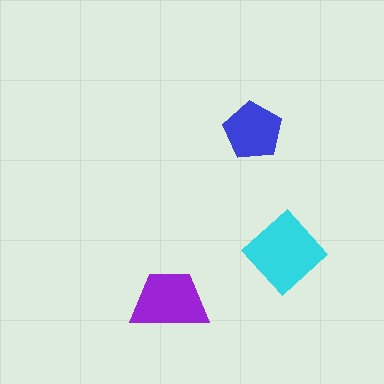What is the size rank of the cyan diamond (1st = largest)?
1st.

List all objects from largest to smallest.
The cyan diamond, the purple trapezoid, the blue pentagon.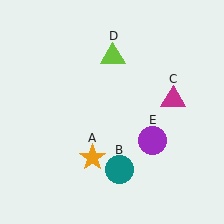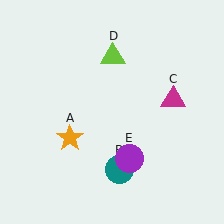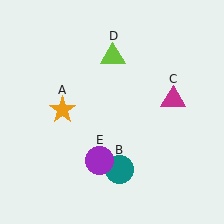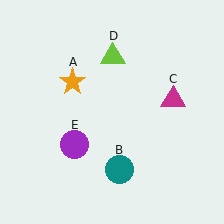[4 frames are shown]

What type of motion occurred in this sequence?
The orange star (object A), purple circle (object E) rotated clockwise around the center of the scene.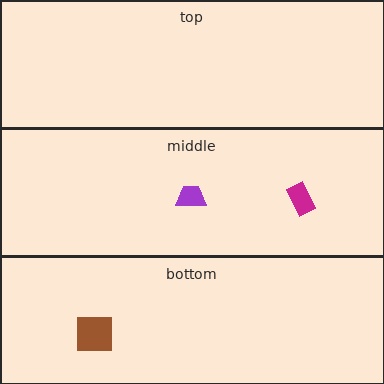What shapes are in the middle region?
The purple trapezoid, the magenta rectangle.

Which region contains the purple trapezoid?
The middle region.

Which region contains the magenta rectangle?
The middle region.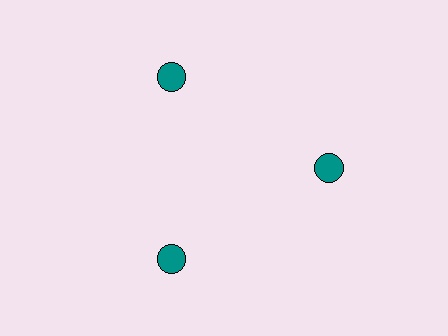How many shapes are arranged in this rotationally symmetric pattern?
There are 3 shapes, arranged in 3 groups of 1.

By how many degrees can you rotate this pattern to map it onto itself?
The pattern maps onto itself every 120 degrees of rotation.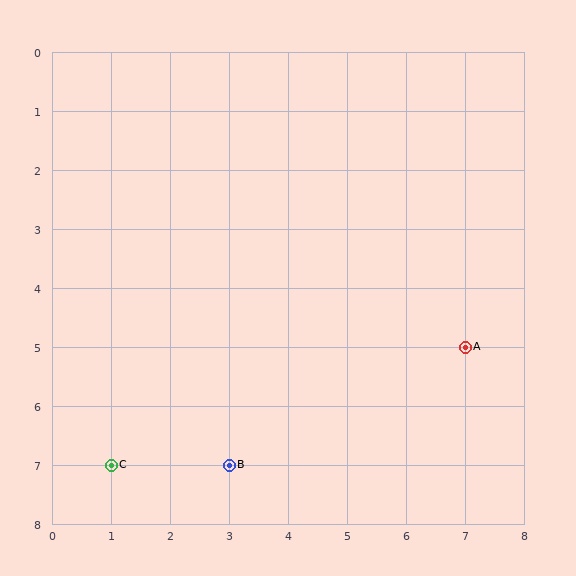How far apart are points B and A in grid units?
Points B and A are 4 columns and 2 rows apart (about 4.5 grid units diagonally).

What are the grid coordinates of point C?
Point C is at grid coordinates (1, 7).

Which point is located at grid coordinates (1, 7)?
Point C is at (1, 7).